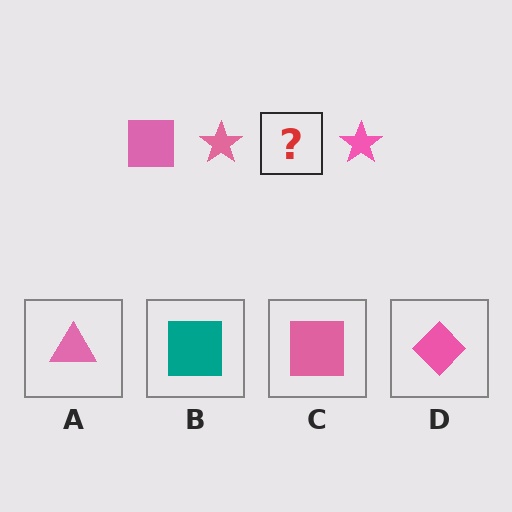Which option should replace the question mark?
Option C.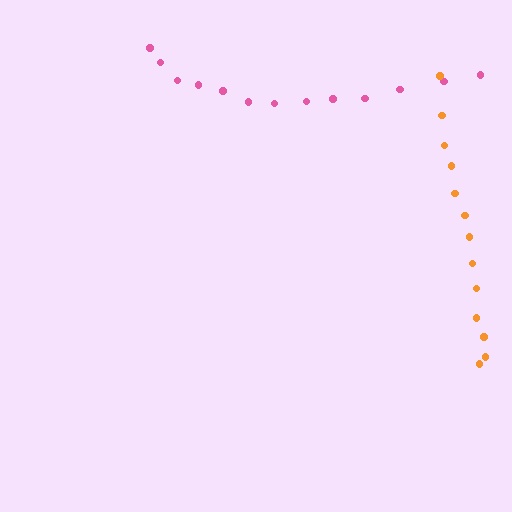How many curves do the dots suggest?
There are 2 distinct paths.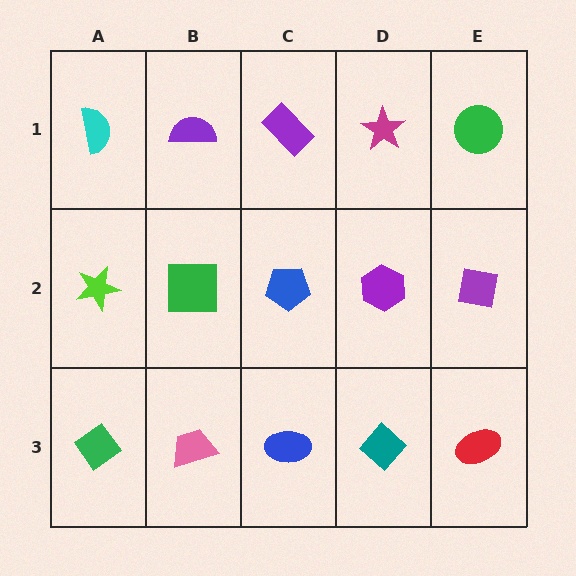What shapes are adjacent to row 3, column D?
A purple hexagon (row 2, column D), a blue ellipse (row 3, column C), a red ellipse (row 3, column E).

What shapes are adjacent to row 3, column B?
A green square (row 2, column B), a green diamond (row 3, column A), a blue ellipse (row 3, column C).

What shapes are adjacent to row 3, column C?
A blue pentagon (row 2, column C), a pink trapezoid (row 3, column B), a teal diamond (row 3, column D).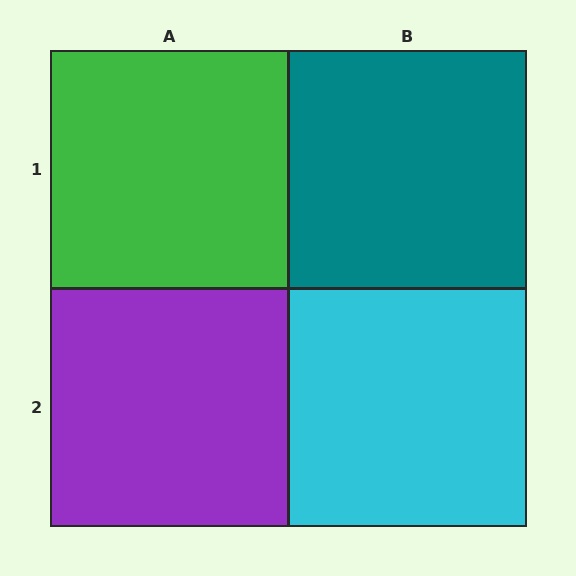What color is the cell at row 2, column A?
Purple.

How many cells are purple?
1 cell is purple.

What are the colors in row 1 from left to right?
Green, teal.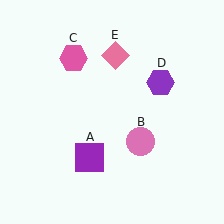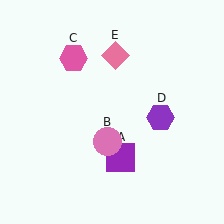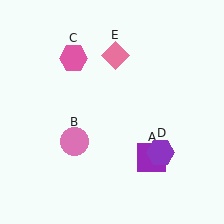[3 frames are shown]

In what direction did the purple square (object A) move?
The purple square (object A) moved right.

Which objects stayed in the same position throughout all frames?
Pink hexagon (object C) and pink diamond (object E) remained stationary.